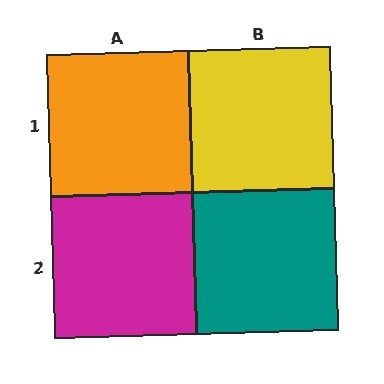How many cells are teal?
1 cell is teal.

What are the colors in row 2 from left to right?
Magenta, teal.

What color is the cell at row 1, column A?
Orange.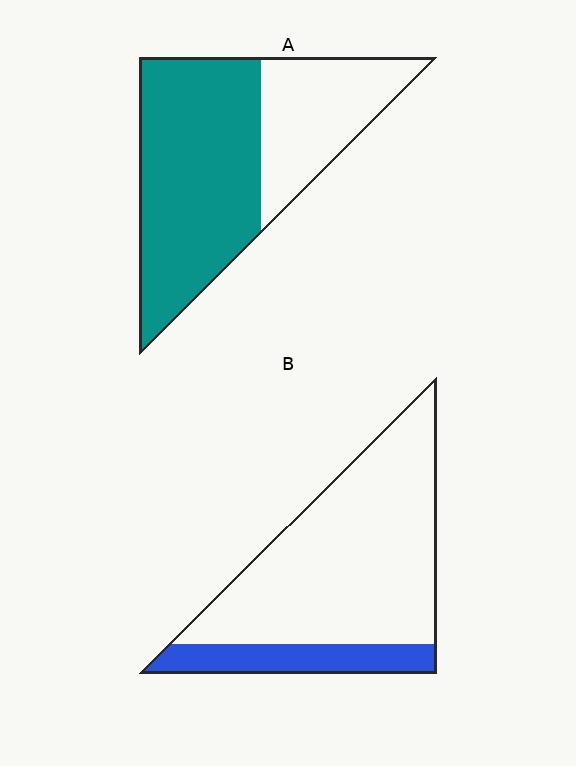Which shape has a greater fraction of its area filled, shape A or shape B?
Shape A.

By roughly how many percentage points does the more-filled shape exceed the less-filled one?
By roughly 45 percentage points (A over B).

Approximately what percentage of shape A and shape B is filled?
A is approximately 65% and B is approximately 20%.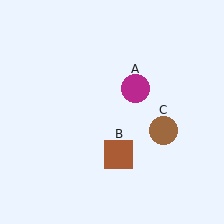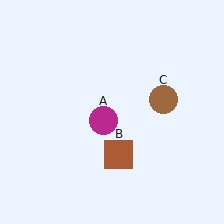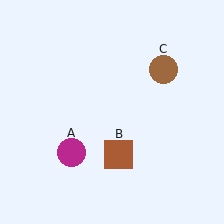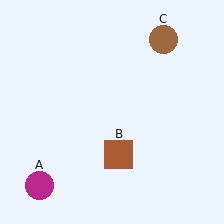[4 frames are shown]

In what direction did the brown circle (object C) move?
The brown circle (object C) moved up.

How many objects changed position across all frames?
2 objects changed position: magenta circle (object A), brown circle (object C).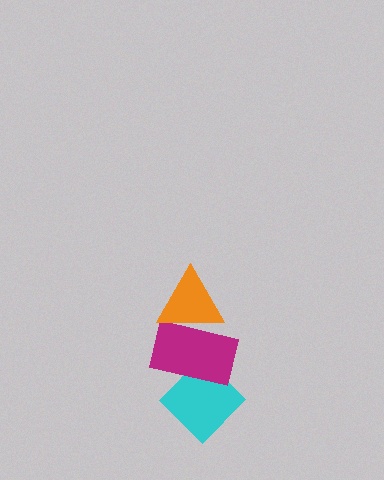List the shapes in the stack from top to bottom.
From top to bottom: the orange triangle, the magenta rectangle, the cyan diamond.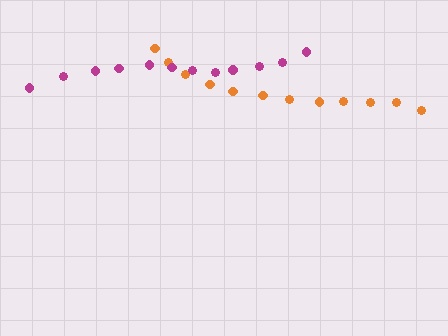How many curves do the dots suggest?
There are 2 distinct paths.